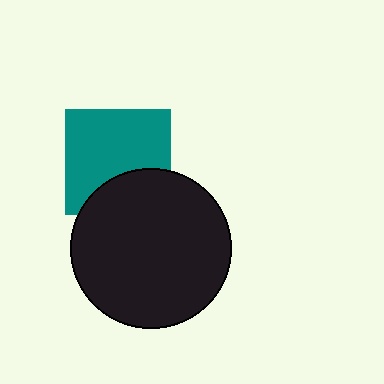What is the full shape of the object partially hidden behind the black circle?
The partially hidden object is a teal square.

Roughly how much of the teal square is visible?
Most of it is visible (roughly 69%).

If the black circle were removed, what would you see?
You would see the complete teal square.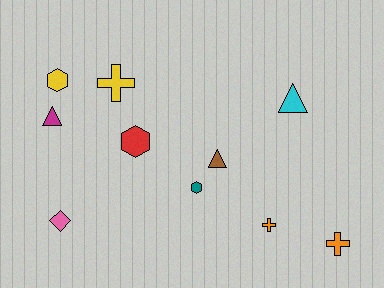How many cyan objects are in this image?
There is 1 cyan object.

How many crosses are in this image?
There are 3 crosses.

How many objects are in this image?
There are 10 objects.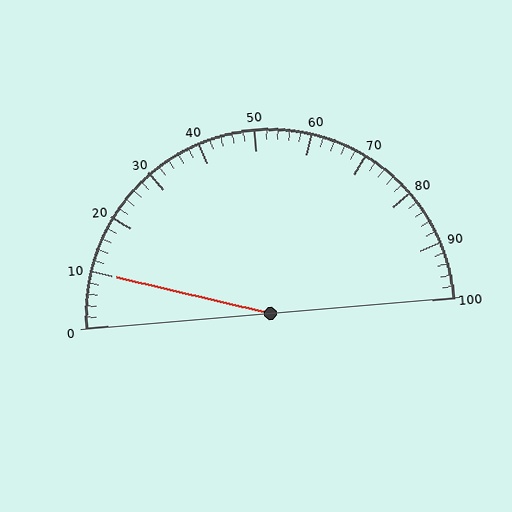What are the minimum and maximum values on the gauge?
The gauge ranges from 0 to 100.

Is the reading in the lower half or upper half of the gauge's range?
The reading is in the lower half of the range (0 to 100).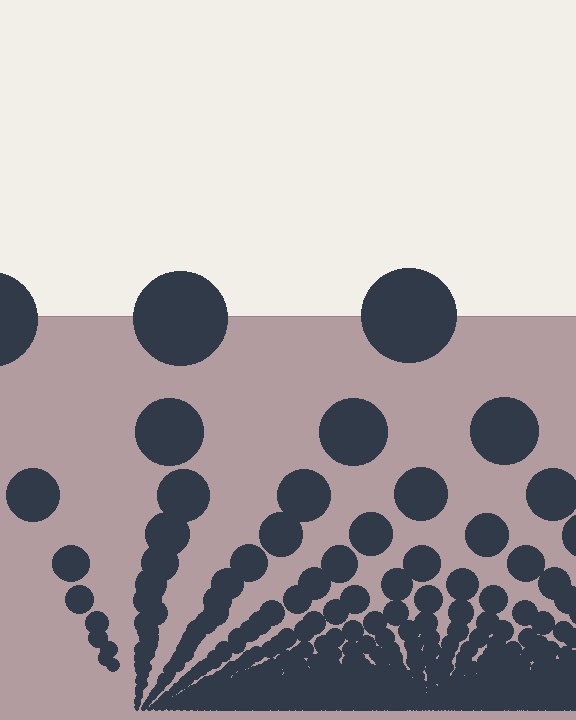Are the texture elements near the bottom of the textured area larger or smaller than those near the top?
Smaller. The gradient is inverted — elements near the bottom are smaller and denser.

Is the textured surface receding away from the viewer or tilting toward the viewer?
The surface appears to tilt toward the viewer. Texture elements get larger and sparser toward the top.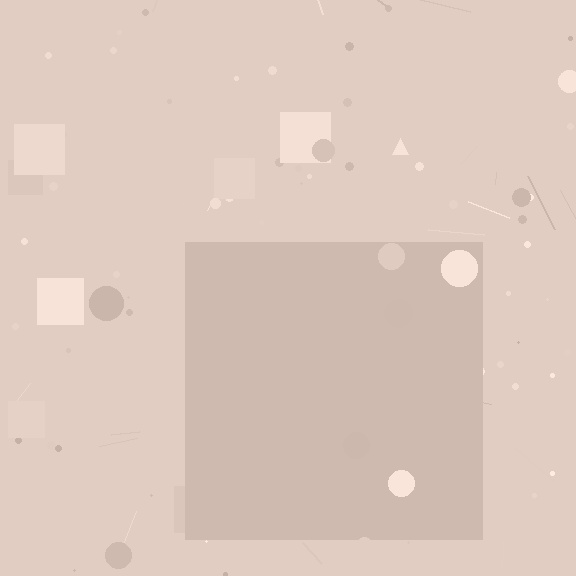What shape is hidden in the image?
A square is hidden in the image.